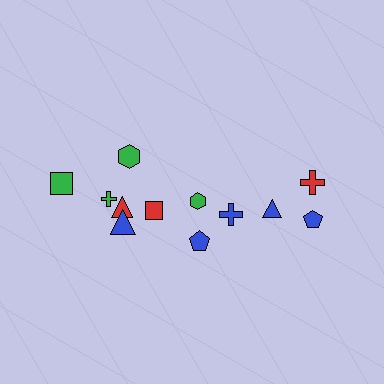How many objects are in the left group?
There are 7 objects.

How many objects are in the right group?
There are 5 objects.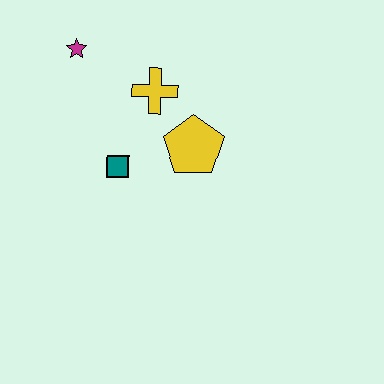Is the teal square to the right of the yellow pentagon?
No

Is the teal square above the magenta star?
No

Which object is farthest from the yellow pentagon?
The magenta star is farthest from the yellow pentagon.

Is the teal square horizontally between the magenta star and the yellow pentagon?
Yes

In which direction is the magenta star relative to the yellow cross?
The magenta star is to the left of the yellow cross.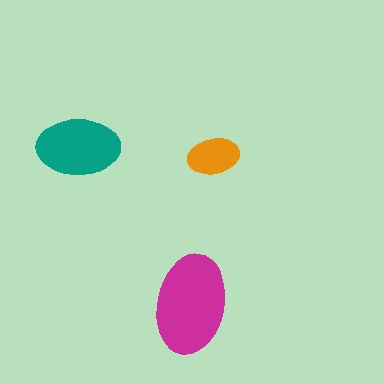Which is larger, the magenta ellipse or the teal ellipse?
The magenta one.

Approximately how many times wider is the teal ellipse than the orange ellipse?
About 1.5 times wider.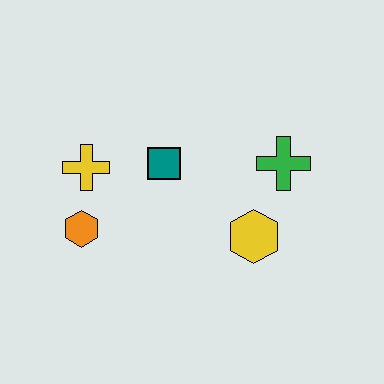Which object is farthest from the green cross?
The orange hexagon is farthest from the green cross.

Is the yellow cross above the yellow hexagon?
Yes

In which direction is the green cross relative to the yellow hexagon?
The green cross is above the yellow hexagon.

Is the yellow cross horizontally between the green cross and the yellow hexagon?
No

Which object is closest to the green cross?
The yellow hexagon is closest to the green cross.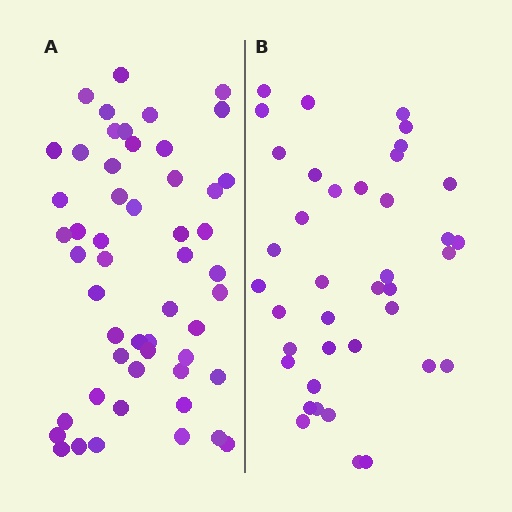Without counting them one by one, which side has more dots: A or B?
Region A (the left region) has more dots.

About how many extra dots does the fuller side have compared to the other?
Region A has approximately 15 more dots than region B.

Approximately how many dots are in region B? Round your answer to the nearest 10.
About 40 dots. (The exact count is 39, which rounds to 40.)